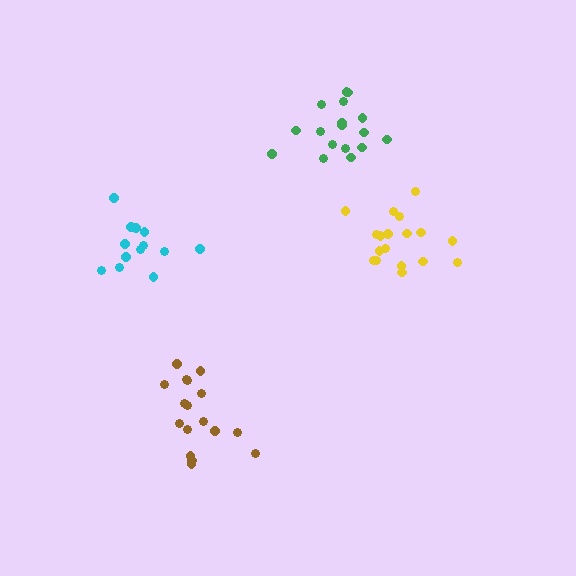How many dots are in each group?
Group 1: 13 dots, Group 2: 18 dots, Group 3: 17 dots, Group 4: 17 dots (65 total).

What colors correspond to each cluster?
The clusters are colored: cyan, yellow, brown, green.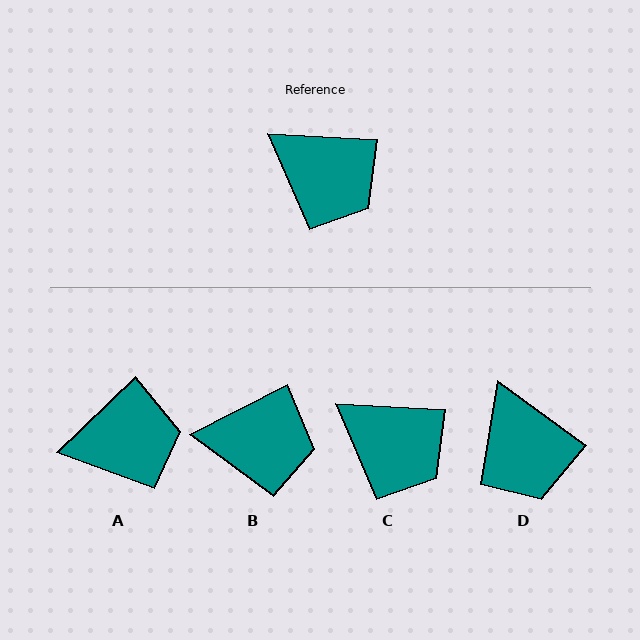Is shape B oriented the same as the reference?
No, it is off by about 30 degrees.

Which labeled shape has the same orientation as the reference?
C.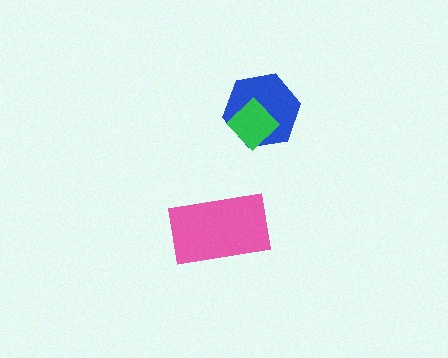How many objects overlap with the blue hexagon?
1 object overlaps with the blue hexagon.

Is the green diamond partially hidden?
No, no other shape covers it.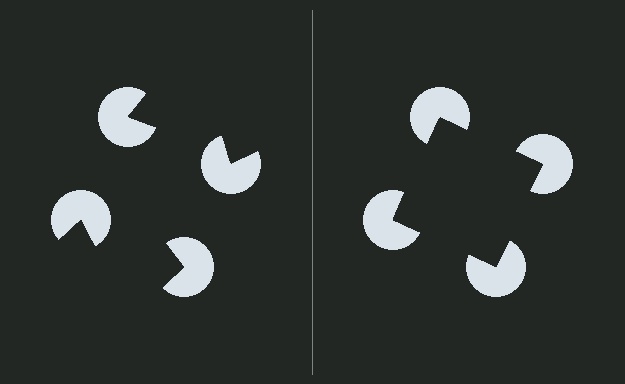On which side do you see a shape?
An illusory square appears on the right side. On the left side the wedge cuts are rotated, so no coherent shape forms.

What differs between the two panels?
The pac-man discs are positioned identically on both sides; only the wedge orientations differ. On the right they align to a square; on the left they are misaligned.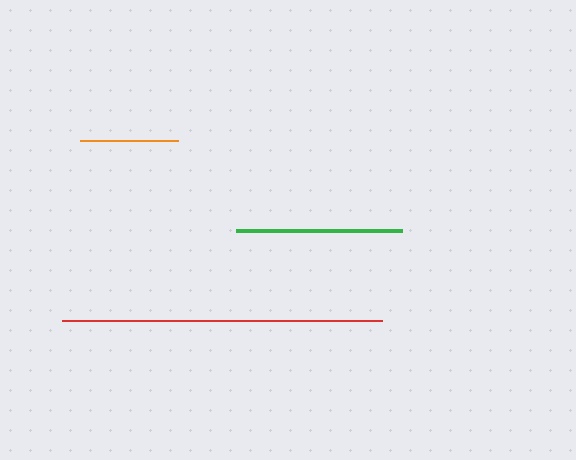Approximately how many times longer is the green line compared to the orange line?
The green line is approximately 1.7 times the length of the orange line.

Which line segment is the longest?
The red line is the longest at approximately 320 pixels.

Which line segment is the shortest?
The orange line is the shortest at approximately 98 pixels.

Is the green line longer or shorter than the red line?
The red line is longer than the green line.